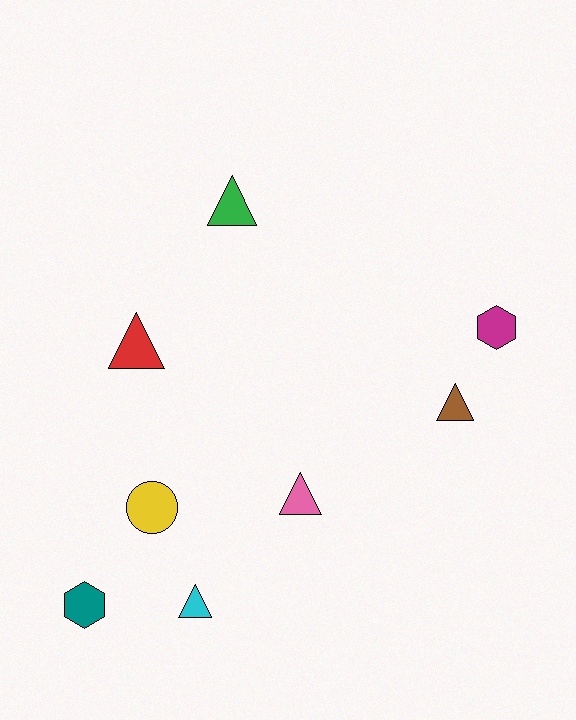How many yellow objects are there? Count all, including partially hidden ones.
There is 1 yellow object.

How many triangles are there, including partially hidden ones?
There are 5 triangles.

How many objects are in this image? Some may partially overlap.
There are 8 objects.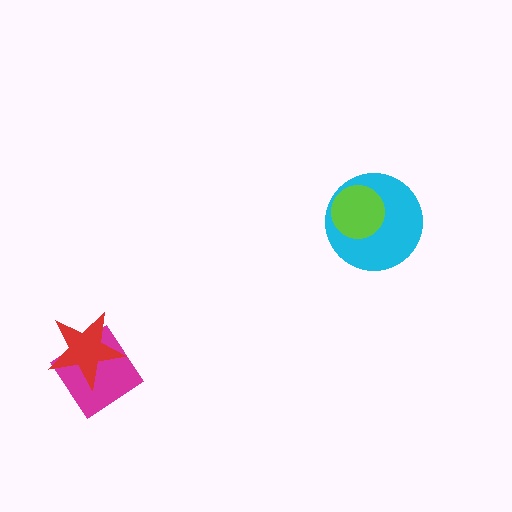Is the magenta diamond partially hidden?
Yes, it is partially covered by another shape.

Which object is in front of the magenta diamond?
The red star is in front of the magenta diamond.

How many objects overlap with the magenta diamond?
1 object overlaps with the magenta diamond.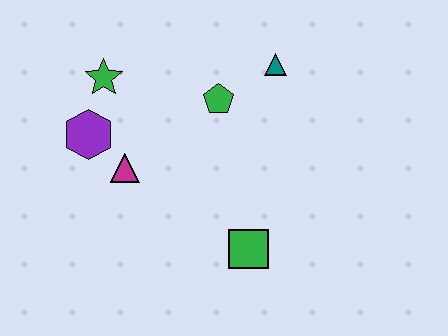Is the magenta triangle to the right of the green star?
Yes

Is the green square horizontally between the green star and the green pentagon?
No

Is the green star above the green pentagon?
Yes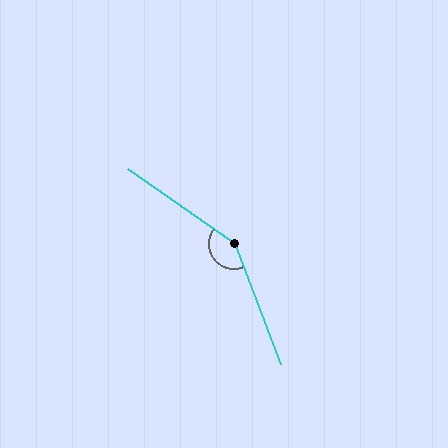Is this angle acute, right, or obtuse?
It is obtuse.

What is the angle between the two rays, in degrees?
Approximately 146 degrees.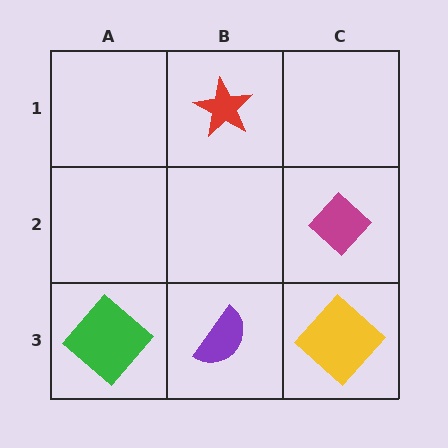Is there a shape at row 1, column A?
No, that cell is empty.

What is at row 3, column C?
A yellow diamond.